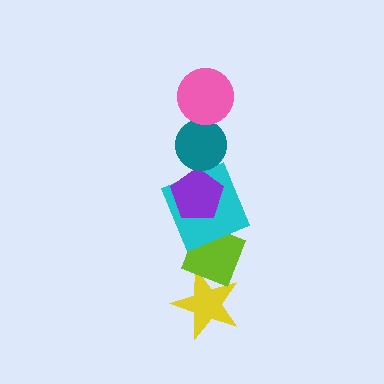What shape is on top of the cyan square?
The purple pentagon is on top of the cyan square.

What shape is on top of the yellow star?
The lime diamond is on top of the yellow star.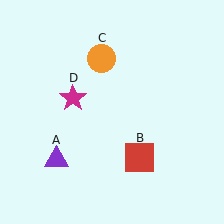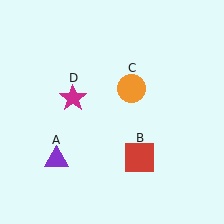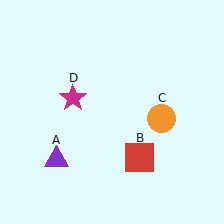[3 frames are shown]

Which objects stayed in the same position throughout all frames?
Purple triangle (object A) and red square (object B) and magenta star (object D) remained stationary.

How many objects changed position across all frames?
1 object changed position: orange circle (object C).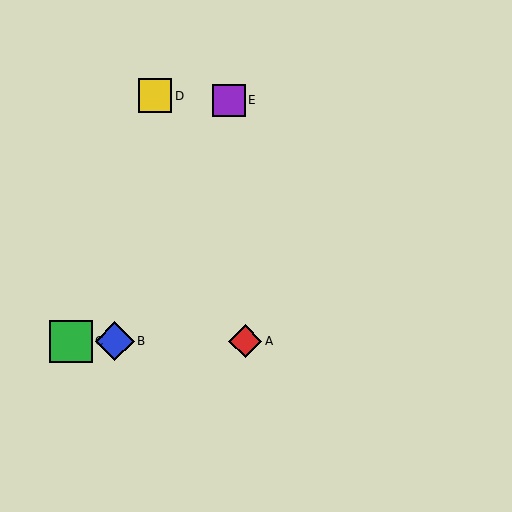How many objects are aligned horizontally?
3 objects (A, B, C) are aligned horizontally.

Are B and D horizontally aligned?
No, B is at y≈341 and D is at y≈96.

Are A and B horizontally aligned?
Yes, both are at y≈341.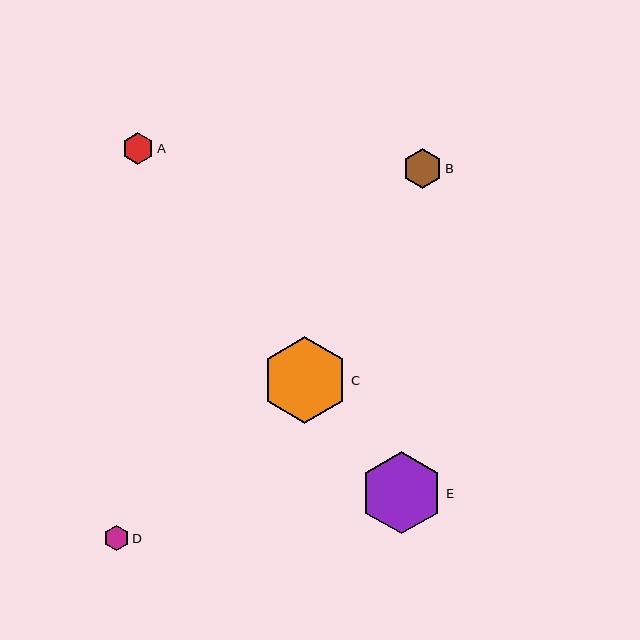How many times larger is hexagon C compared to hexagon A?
Hexagon C is approximately 2.7 times the size of hexagon A.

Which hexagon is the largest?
Hexagon C is the largest with a size of approximately 87 pixels.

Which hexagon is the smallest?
Hexagon D is the smallest with a size of approximately 25 pixels.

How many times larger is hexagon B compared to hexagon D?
Hexagon B is approximately 1.6 times the size of hexagon D.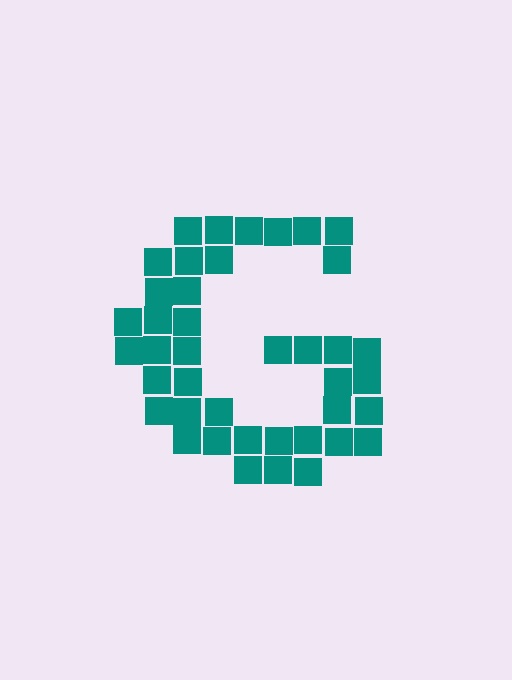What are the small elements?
The small elements are squares.